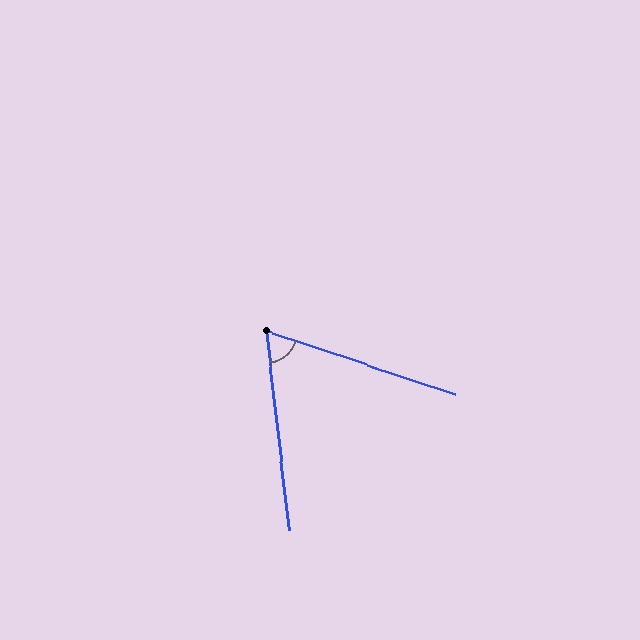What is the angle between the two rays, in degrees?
Approximately 65 degrees.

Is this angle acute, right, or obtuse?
It is acute.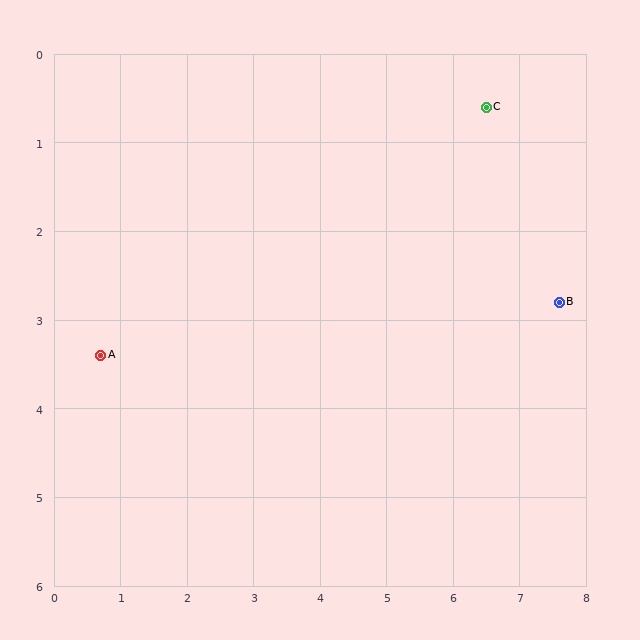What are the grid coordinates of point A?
Point A is at approximately (0.7, 3.4).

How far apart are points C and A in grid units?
Points C and A are about 6.4 grid units apart.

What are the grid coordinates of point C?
Point C is at approximately (6.5, 0.6).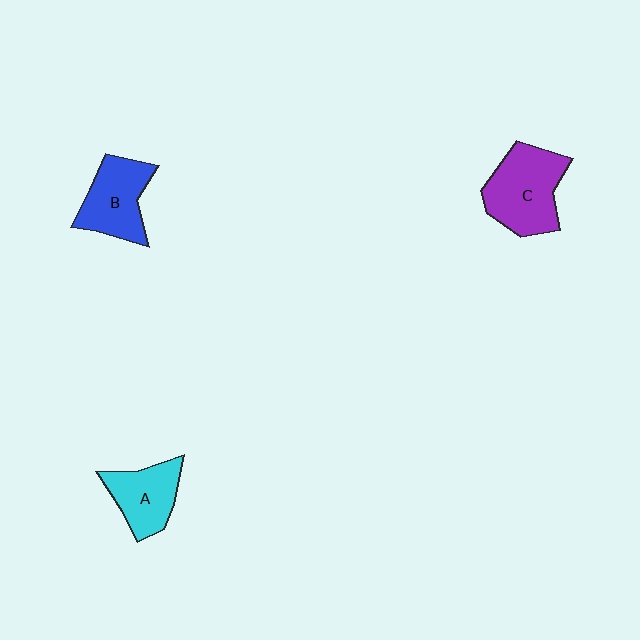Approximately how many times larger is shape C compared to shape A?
Approximately 1.4 times.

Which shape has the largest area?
Shape C (purple).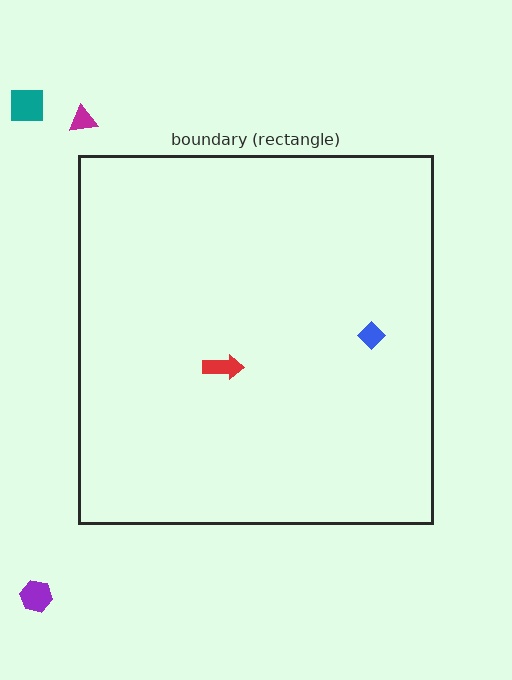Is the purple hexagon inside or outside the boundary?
Outside.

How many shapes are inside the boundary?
2 inside, 3 outside.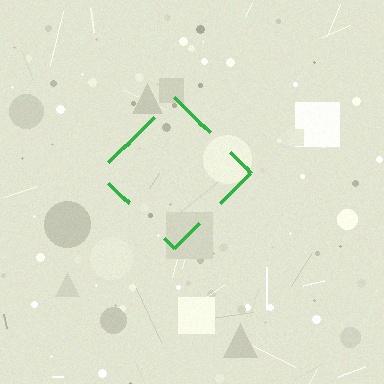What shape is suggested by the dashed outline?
The dashed outline suggests a diamond.